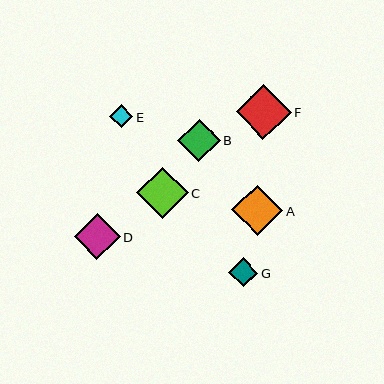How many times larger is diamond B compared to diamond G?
Diamond B is approximately 1.5 times the size of diamond G.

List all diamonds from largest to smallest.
From largest to smallest: F, C, A, D, B, G, E.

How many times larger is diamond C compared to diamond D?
Diamond C is approximately 1.1 times the size of diamond D.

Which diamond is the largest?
Diamond F is the largest with a size of approximately 55 pixels.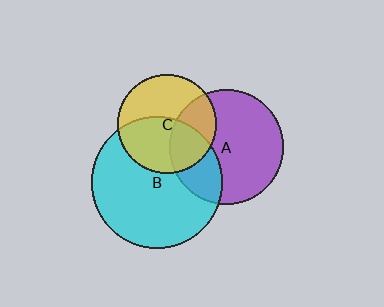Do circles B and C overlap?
Yes.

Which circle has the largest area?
Circle B (cyan).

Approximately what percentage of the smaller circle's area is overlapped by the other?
Approximately 50%.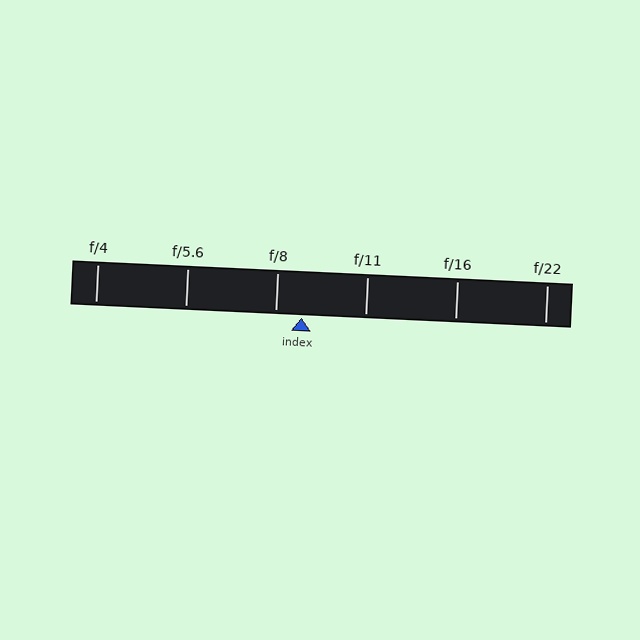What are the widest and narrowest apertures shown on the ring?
The widest aperture shown is f/4 and the narrowest is f/22.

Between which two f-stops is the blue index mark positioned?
The index mark is between f/8 and f/11.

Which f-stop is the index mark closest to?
The index mark is closest to f/8.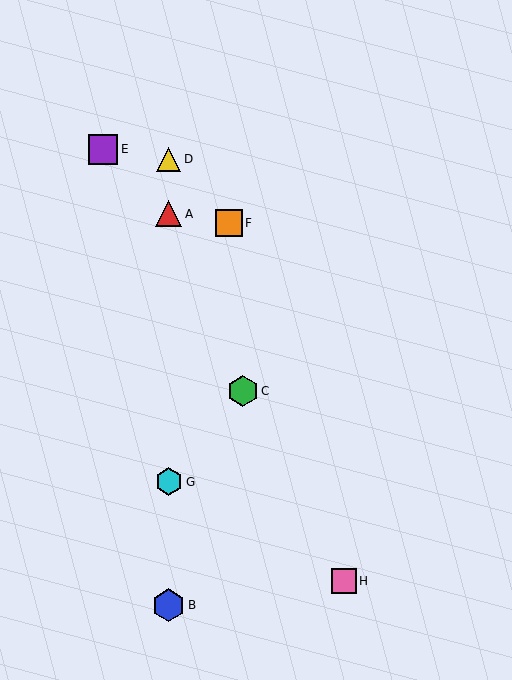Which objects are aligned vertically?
Objects A, B, D, G are aligned vertically.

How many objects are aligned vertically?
4 objects (A, B, D, G) are aligned vertically.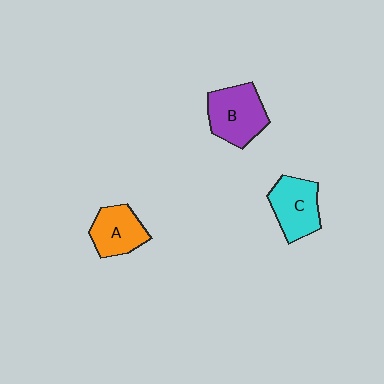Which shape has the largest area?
Shape B (purple).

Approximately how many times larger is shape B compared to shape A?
Approximately 1.3 times.